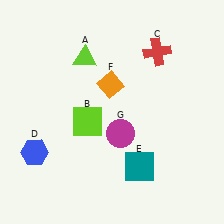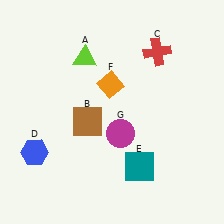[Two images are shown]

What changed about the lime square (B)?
In Image 1, B is lime. In Image 2, it changed to brown.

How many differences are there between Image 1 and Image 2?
There is 1 difference between the two images.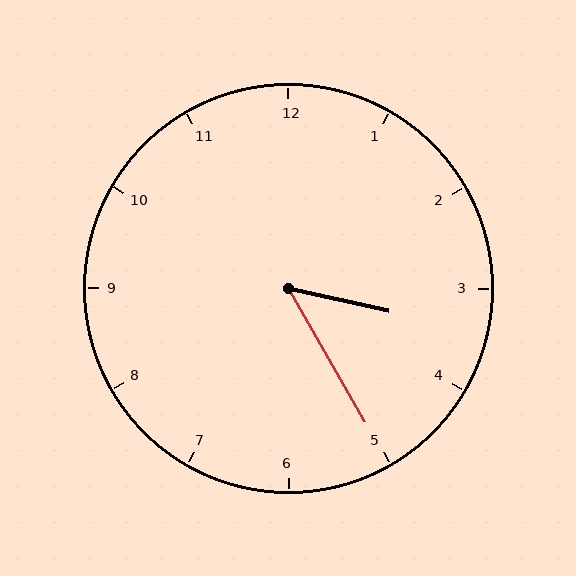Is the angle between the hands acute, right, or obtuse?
It is acute.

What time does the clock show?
3:25.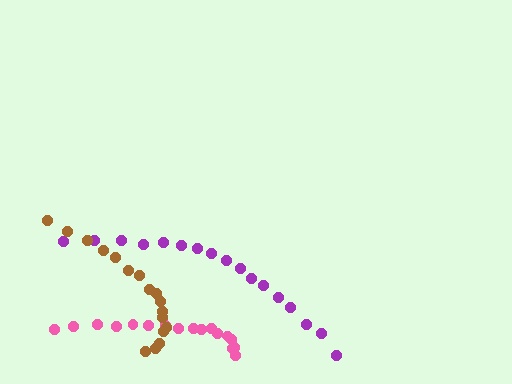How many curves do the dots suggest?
There are 3 distinct paths.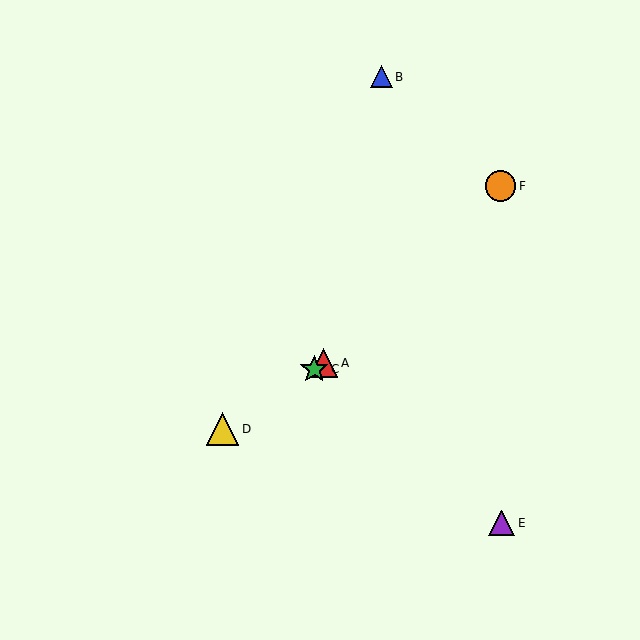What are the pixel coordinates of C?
Object C is at (314, 369).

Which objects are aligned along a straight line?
Objects A, C, D are aligned along a straight line.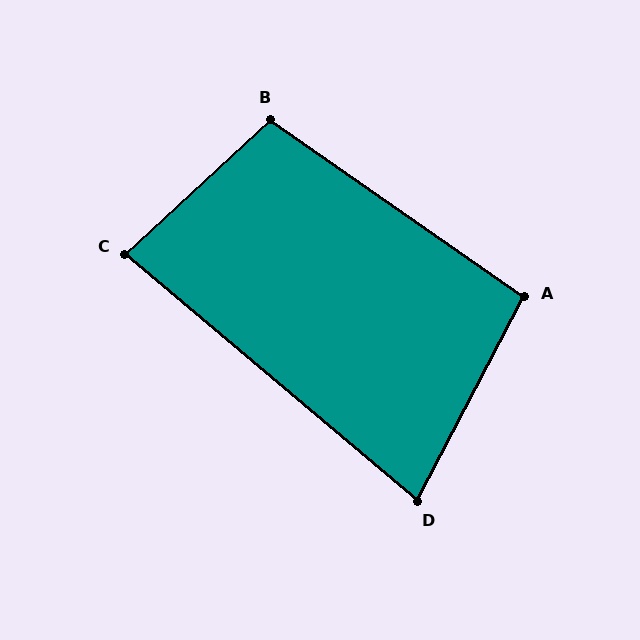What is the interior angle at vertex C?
Approximately 83 degrees (acute).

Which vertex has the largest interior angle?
B, at approximately 103 degrees.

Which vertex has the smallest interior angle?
D, at approximately 77 degrees.